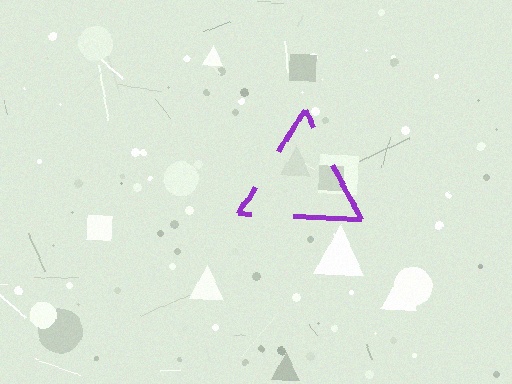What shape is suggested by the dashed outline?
The dashed outline suggests a triangle.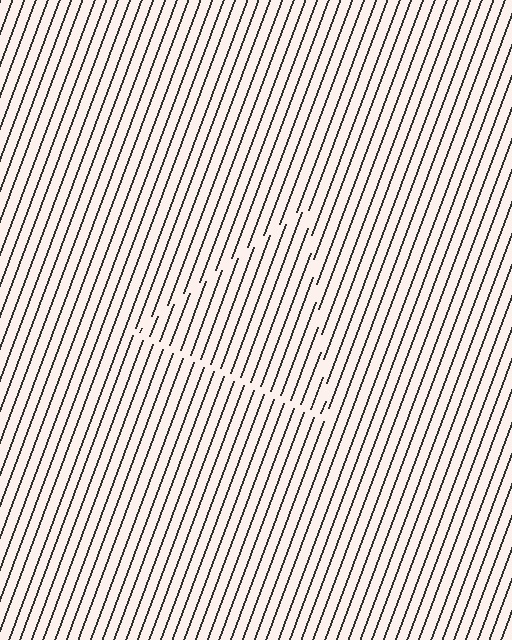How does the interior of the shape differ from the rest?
The interior of the shape contains the same grating, shifted by half a period — the contour is defined by the phase discontinuity where line-ends from the inner and outer gratings abut.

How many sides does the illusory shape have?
3 sides — the line-ends trace a triangle.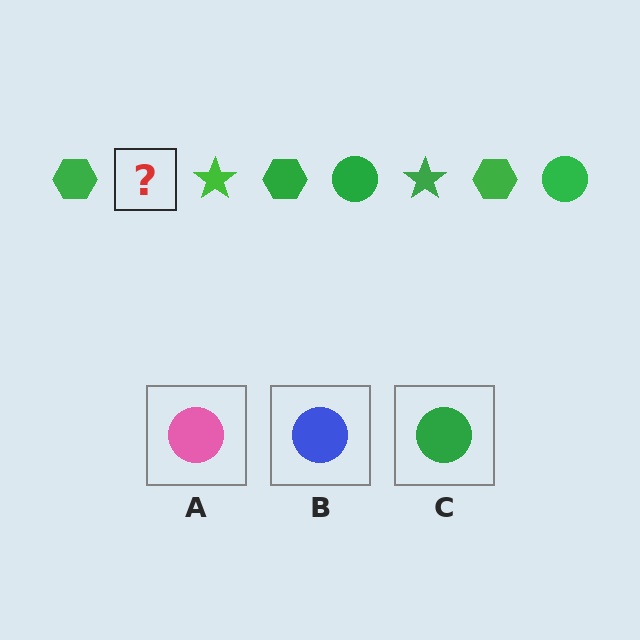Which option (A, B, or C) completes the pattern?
C.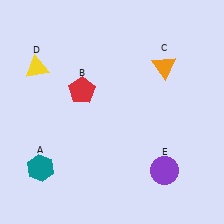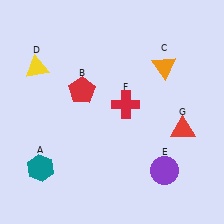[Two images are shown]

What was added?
A red cross (F), a red triangle (G) were added in Image 2.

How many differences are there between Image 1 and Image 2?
There are 2 differences between the two images.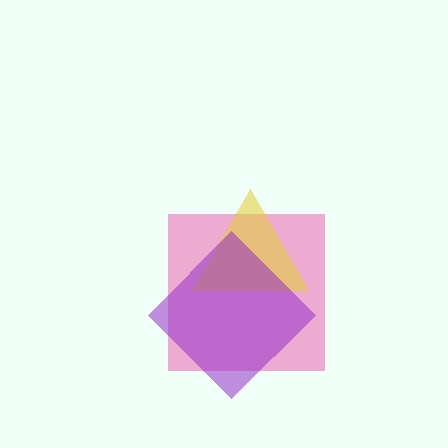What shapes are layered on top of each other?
The layered shapes are: a pink square, a yellow triangle, a purple diamond.